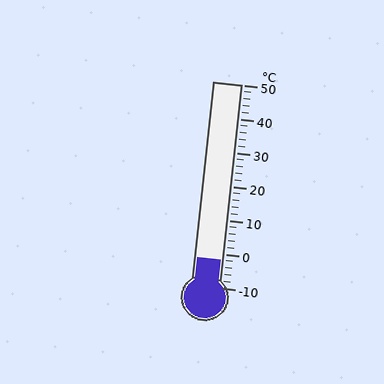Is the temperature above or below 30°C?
The temperature is below 30°C.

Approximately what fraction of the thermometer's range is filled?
The thermometer is filled to approximately 15% of its range.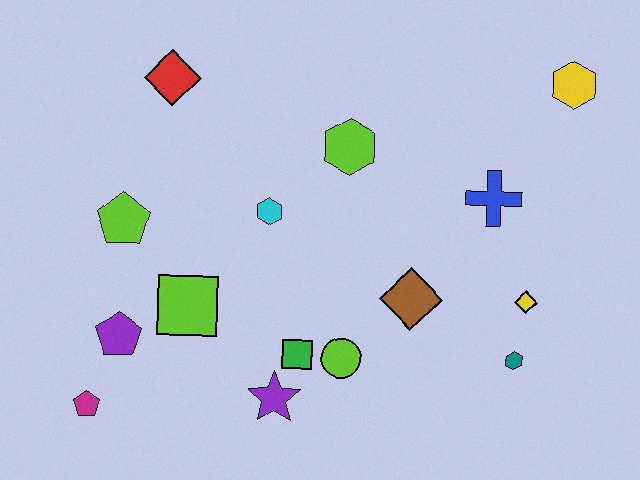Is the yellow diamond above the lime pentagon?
No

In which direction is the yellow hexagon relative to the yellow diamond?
The yellow hexagon is above the yellow diamond.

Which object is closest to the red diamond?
The lime pentagon is closest to the red diamond.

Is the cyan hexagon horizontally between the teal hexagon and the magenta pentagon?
Yes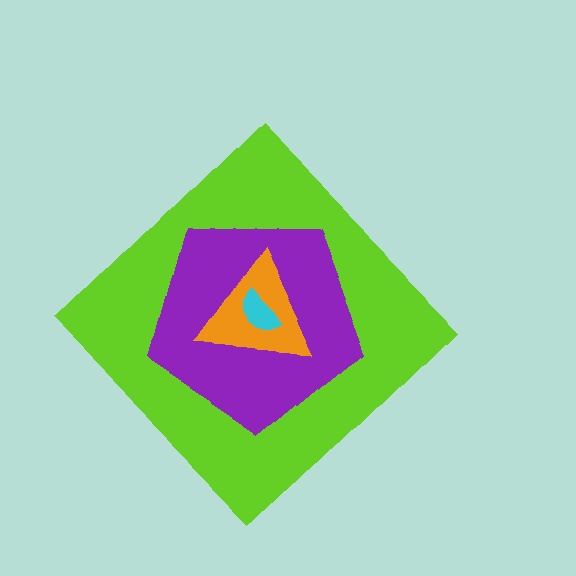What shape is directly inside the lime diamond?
The purple pentagon.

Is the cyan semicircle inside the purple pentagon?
Yes.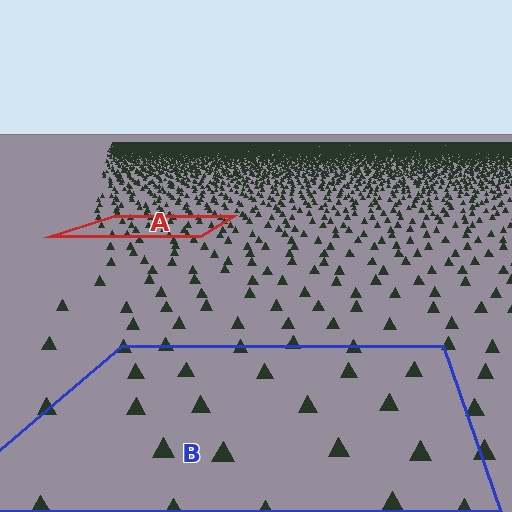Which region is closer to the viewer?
Region B is closer. The texture elements there are larger and more spread out.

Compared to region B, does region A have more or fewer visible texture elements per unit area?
Region A has more texture elements per unit area — they are packed more densely because it is farther away.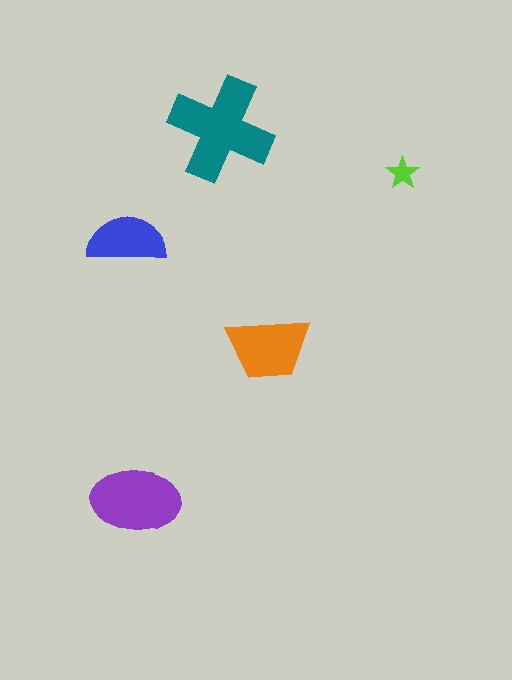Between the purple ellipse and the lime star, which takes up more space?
The purple ellipse.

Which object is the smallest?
The lime star.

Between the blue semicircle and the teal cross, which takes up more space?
The teal cross.